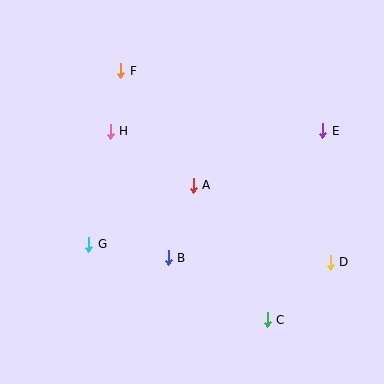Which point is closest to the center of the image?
Point A at (193, 185) is closest to the center.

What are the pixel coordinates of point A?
Point A is at (193, 185).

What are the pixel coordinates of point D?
Point D is at (330, 262).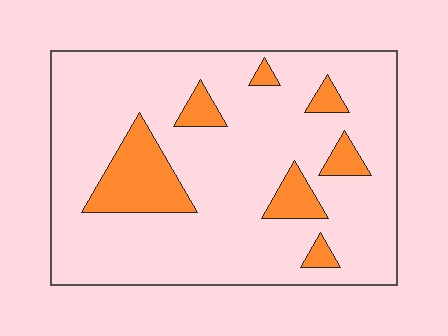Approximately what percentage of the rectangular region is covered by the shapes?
Approximately 15%.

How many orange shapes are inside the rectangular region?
7.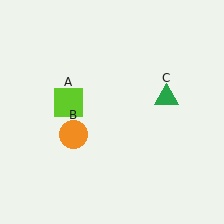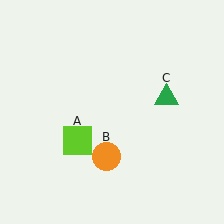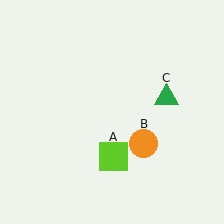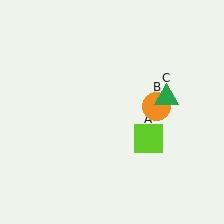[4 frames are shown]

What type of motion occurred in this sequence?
The lime square (object A), orange circle (object B) rotated counterclockwise around the center of the scene.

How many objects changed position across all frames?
2 objects changed position: lime square (object A), orange circle (object B).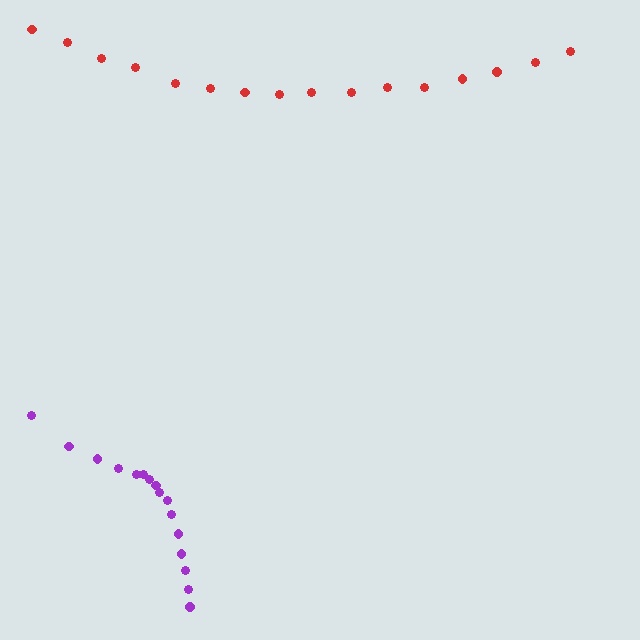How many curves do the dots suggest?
There are 2 distinct paths.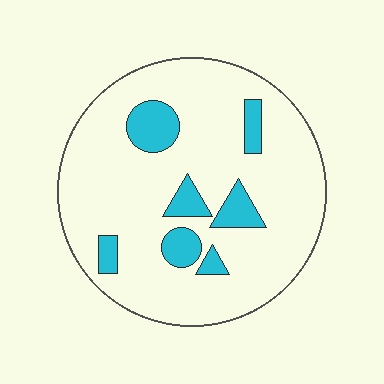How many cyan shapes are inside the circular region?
7.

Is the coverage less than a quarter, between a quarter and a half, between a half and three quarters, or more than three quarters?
Less than a quarter.